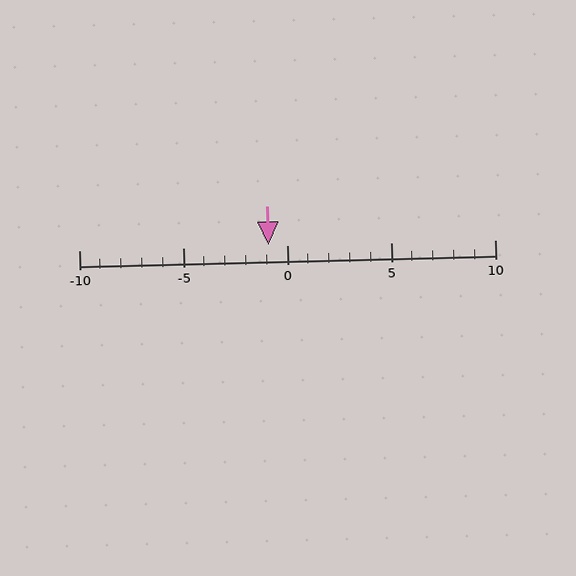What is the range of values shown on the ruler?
The ruler shows values from -10 to 10.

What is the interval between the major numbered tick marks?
The major tick marks are spaced 5 units apart.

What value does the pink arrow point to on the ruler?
The pink arrow points to approximately -1.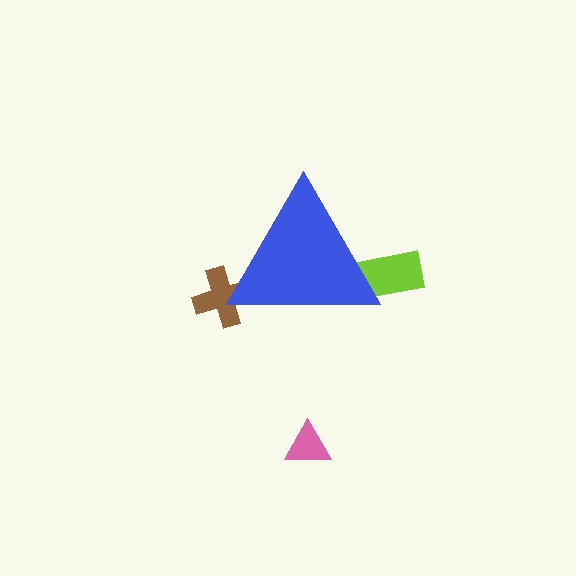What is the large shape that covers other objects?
A blue triangle.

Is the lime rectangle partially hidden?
Yes, the lime rectangle is partially hidden behind the blue triangle.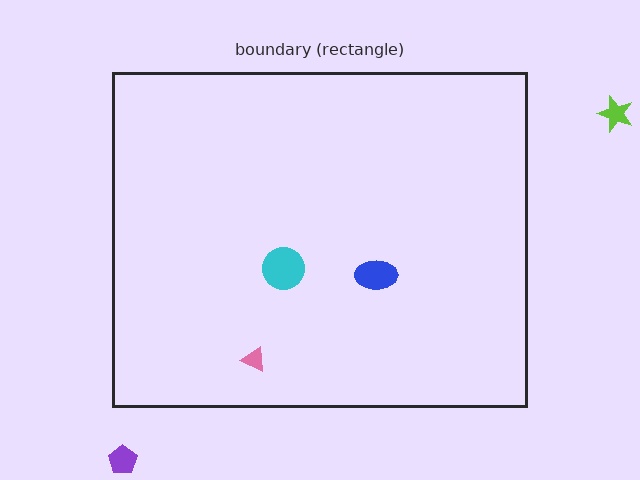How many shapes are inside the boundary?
3 inside, 2 outside.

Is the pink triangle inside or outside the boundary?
Inside.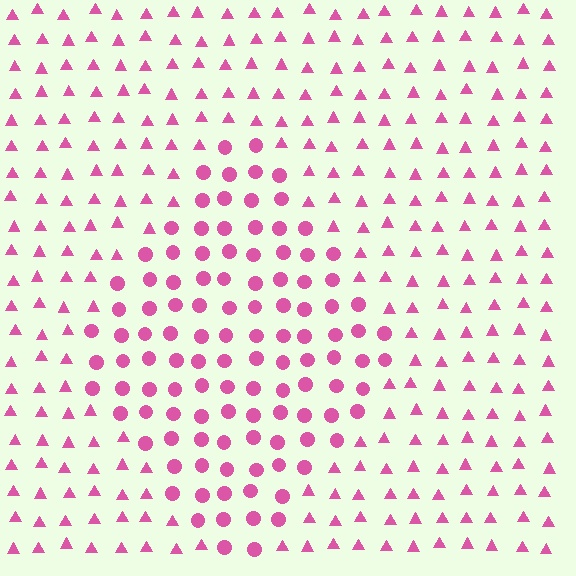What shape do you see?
I see a diamond.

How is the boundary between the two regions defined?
The boundary is defined by a change in element shape: circles inside vs. triangles outside. All elements share the same color and spacing.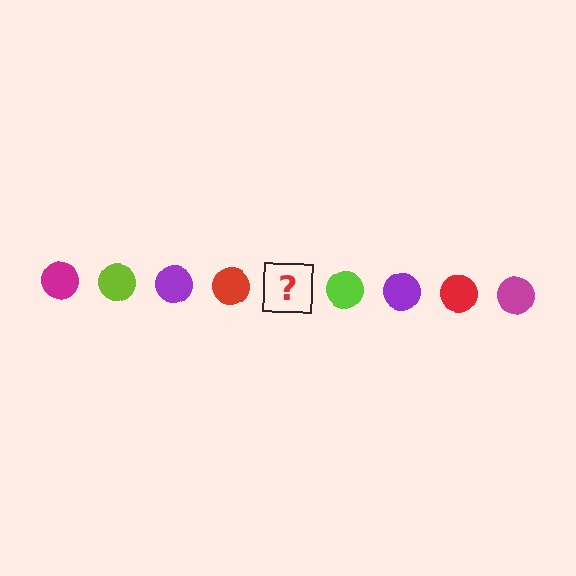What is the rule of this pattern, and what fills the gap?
The rule is that the pattern cycles through magenta, lime, purple, red circles. The gap should be filled with a magenta circle.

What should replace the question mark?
The question mark should be replaced with a magenta circle.